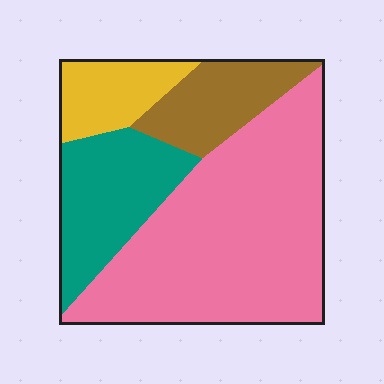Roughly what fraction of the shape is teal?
Teal takes up about one fifth (1/5) of the shape.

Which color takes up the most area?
Pink, at roughly 55%.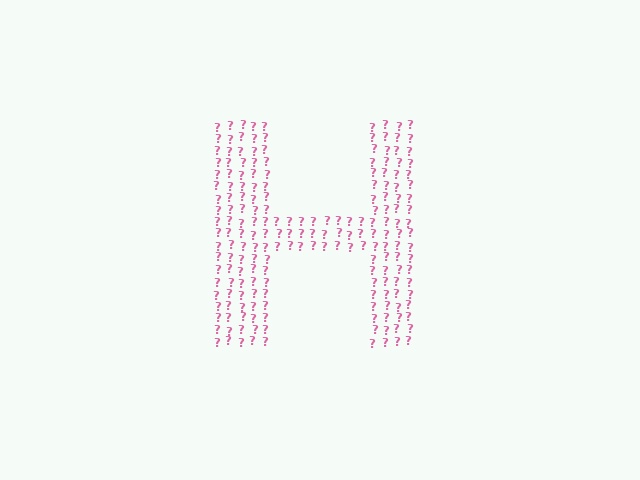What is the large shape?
The large shape is the letter H.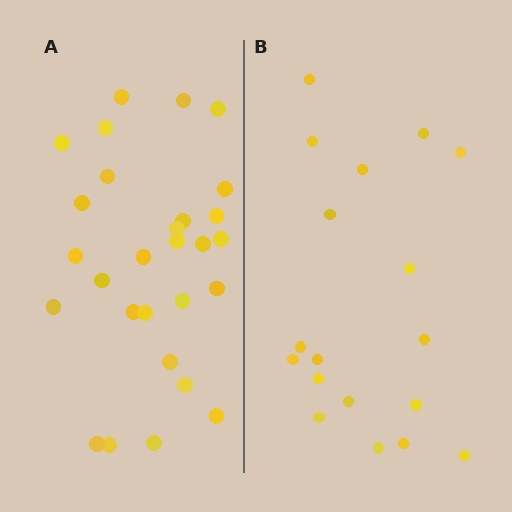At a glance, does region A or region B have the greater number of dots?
Region A (the left region) has more dots.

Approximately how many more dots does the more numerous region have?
Region A has roughly 10 or so more dots than region B.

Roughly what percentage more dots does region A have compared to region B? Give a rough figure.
About 55% more.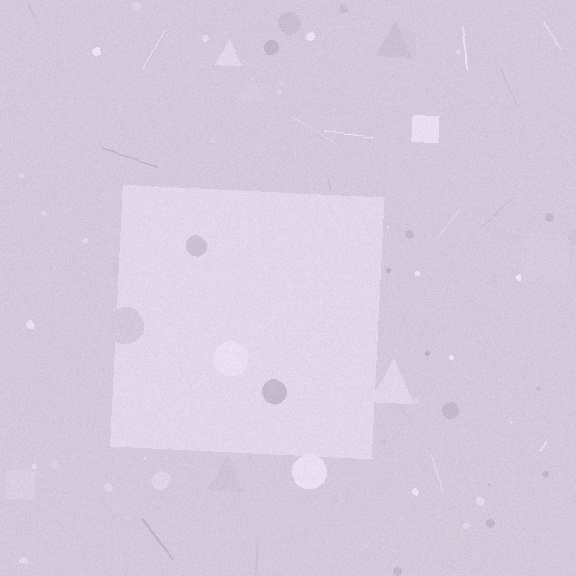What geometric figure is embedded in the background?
A square is embedded in the background.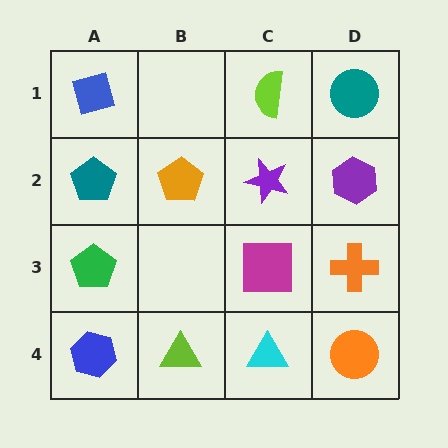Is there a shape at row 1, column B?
No, that cell is empty.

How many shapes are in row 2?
4 shapes.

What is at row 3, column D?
An orange cross.